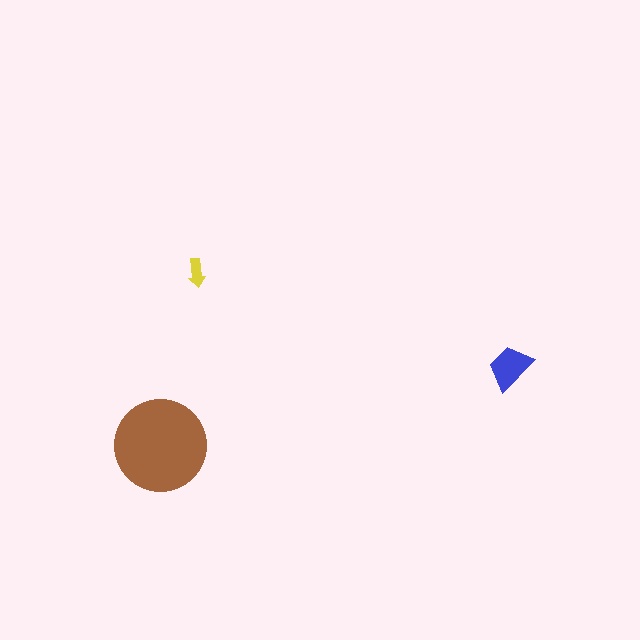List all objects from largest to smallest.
The brown circle, the blue trapezoid, the yellow arrow.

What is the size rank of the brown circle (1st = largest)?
1st.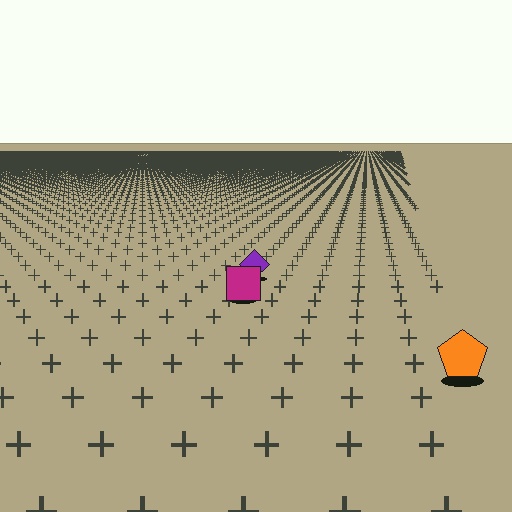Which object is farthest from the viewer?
The purple diamond is farthest from the viewer. It appears smaller and the ground texture around it is denser.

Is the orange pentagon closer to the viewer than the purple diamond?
Yes. The orange pentagon is closer — you can tell from the texture gradient: the ground texture is coarser near it.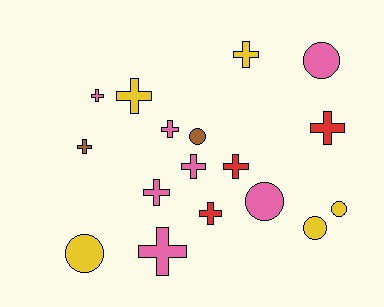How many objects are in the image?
There are 17 objects.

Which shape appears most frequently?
Cross, with 11 objects.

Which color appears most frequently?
Pink, with 7 objects.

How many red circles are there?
There are no red circles.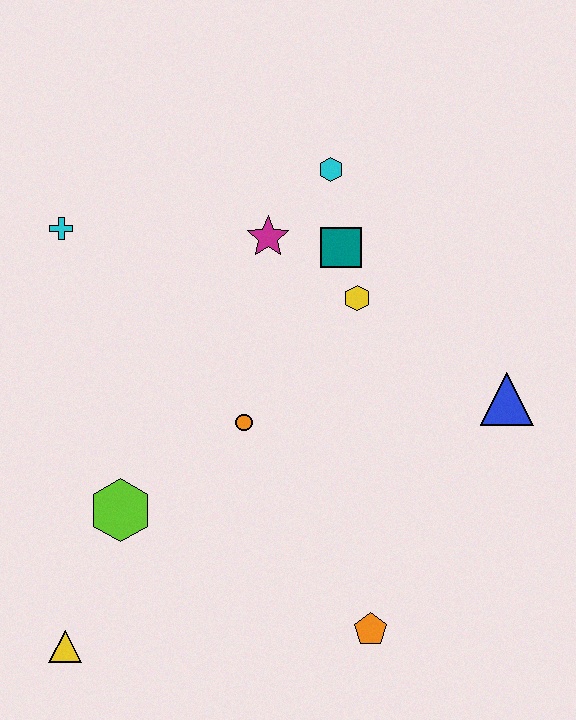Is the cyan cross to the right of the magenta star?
No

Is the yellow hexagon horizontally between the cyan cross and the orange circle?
No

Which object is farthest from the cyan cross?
The orange pentagon is farthest from the cyan cross.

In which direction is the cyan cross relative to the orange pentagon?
The cyan cross is above the orange pentagon.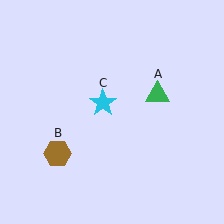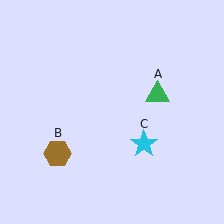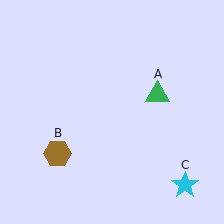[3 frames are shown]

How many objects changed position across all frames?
1 object changed position: cyan star (object C).